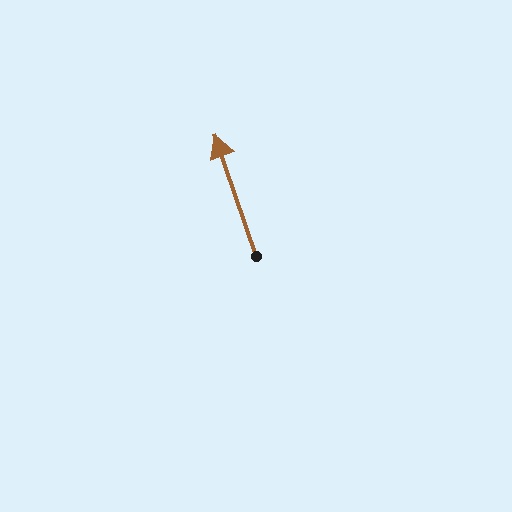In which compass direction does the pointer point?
North.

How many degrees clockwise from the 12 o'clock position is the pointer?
Approximately 341 degrees.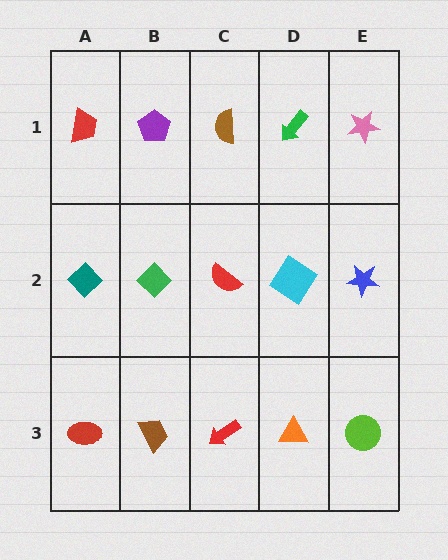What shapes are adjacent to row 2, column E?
A pink star (row 1, column E), a lime circle (row 3, column E), a cyan diamond (row 2, column D).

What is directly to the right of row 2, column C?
A cyan diamond.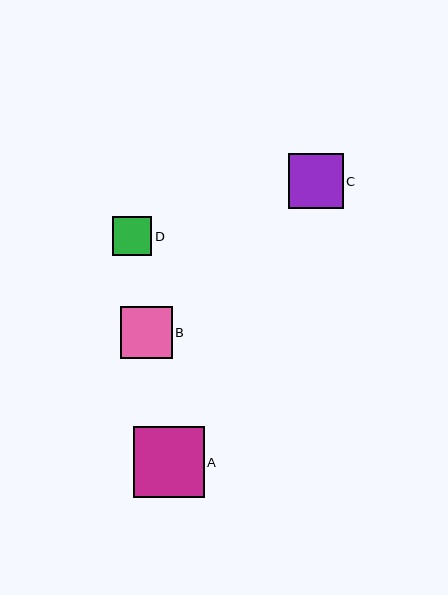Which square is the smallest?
Square D is the smallest with a size of approximately 39 pixels.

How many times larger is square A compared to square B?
Square A is approximately 1.4 times the size of square B.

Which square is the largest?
Square A is the largest with a size of approximately 71 pixels.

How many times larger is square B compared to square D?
Square B is approximately 1.3 times the size of square D.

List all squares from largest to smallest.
From largest to smallest: A, C, B, D.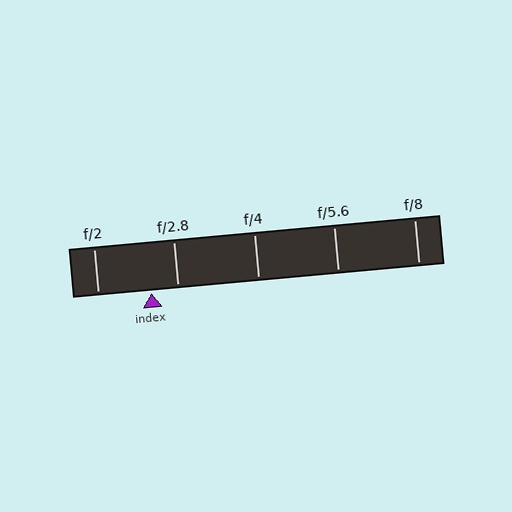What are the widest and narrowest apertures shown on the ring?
The widest aperture shown is f/2 and the narrowest is f/8.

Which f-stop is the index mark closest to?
The index mark is closest to f/2.8.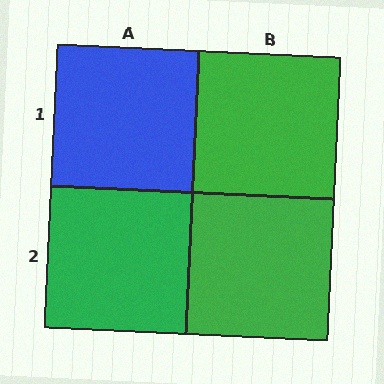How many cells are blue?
1 cell is blue.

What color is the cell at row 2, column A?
Green.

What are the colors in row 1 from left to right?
Blue, green.